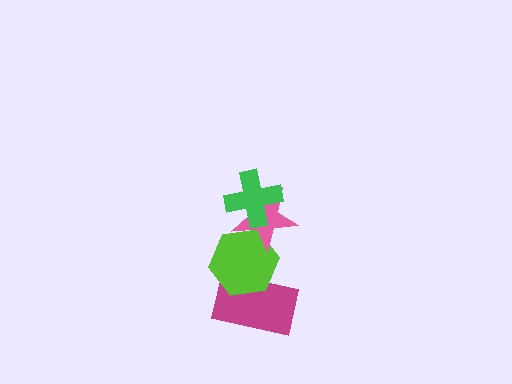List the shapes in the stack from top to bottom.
From top to bottom: the green cross, the pink star, the lime hexagon, the magenta rectangle.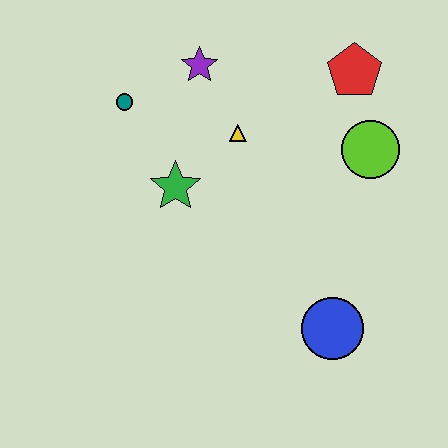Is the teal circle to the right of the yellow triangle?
No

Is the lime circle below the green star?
No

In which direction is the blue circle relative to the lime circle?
The blue circle is below the lime circle.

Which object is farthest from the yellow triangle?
The blue circle is farthest from the yellow triangle.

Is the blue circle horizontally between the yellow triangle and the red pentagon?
Yes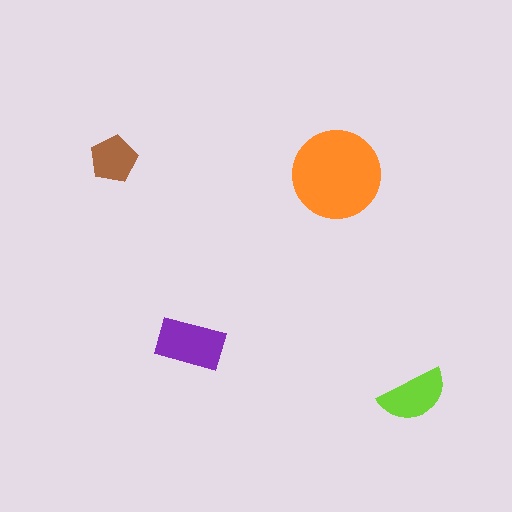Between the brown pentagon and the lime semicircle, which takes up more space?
The lime semicircle.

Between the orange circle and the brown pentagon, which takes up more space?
The orange circle.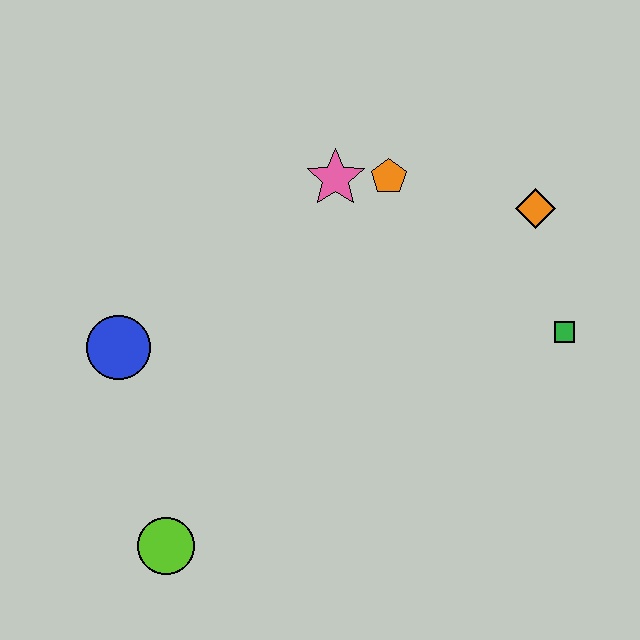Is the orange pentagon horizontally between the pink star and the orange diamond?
Yes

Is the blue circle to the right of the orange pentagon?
No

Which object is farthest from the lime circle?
The orange diamond is farthest from the lime circle.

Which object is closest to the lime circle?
The blue circle is closest to the lime circle.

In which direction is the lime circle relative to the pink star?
The lime circle is below the pink star.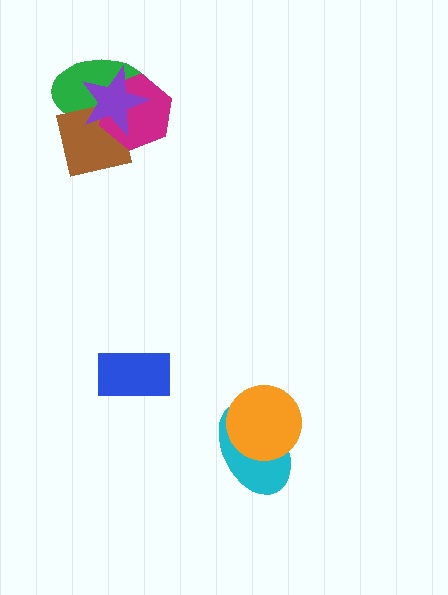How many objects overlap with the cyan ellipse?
1 object overlaps with the cyan ellipse.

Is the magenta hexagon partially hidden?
Yes, it is partially covered by another shape.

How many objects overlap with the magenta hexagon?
3 objects overlap with the magenta hexagon.